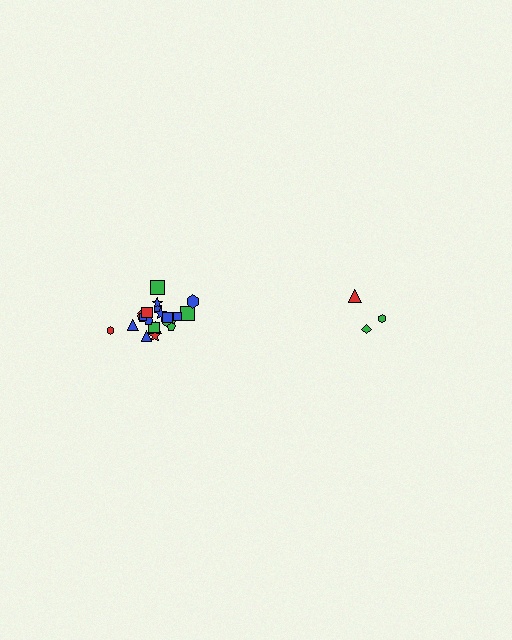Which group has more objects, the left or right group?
The left group.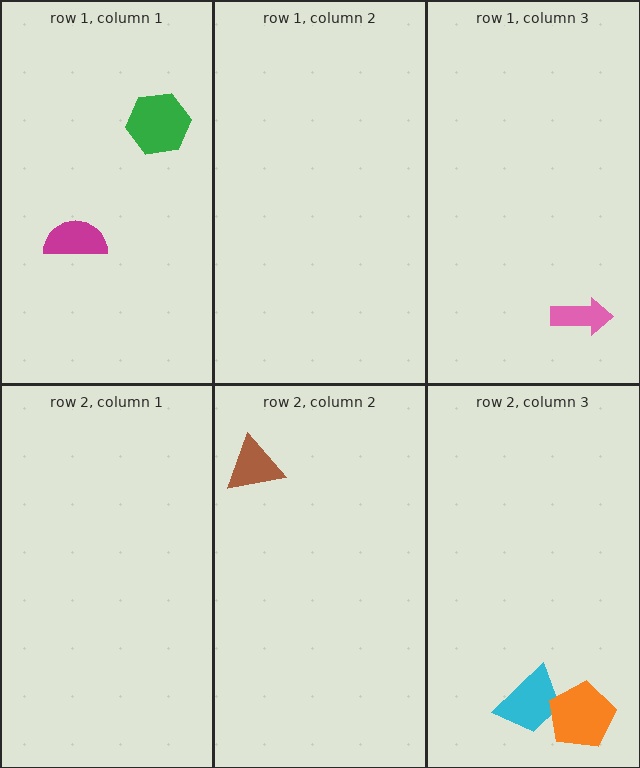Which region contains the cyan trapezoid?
The row 2, column 3 region.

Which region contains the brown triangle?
The row 2, column 2 region.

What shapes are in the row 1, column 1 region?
The magenta semicircle, the green hexagon.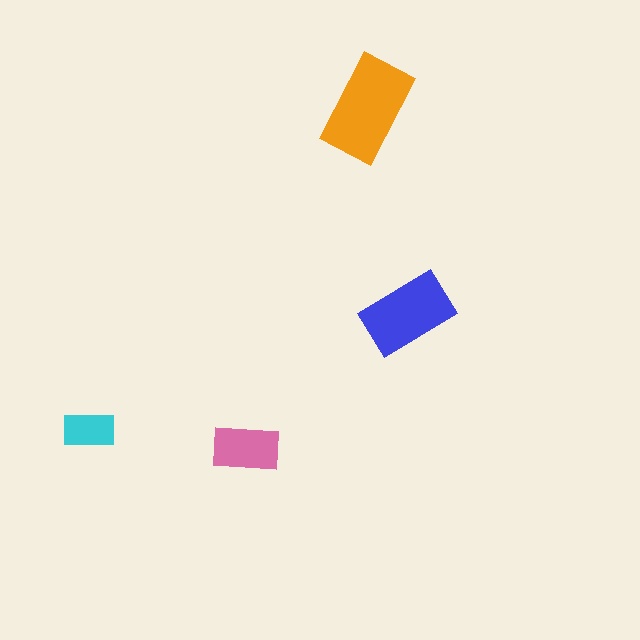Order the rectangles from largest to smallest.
the orange one, the blue one, the pink one, the cyan one.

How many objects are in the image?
There are 4 objects in the image.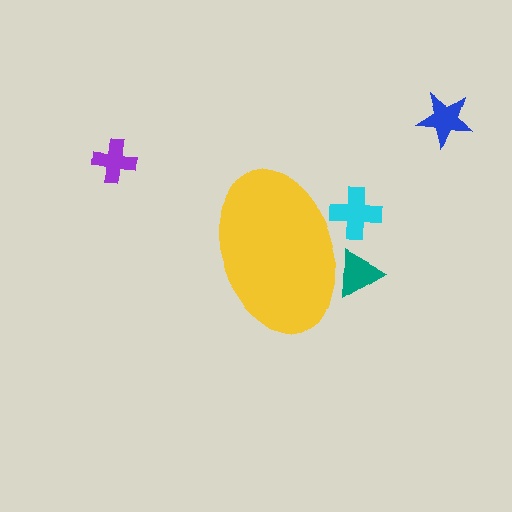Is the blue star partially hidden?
No, the blue star is fully visible.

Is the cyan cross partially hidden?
Yes, the cyan cross is partially hidden behind the yellow ellipse.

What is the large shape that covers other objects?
A yellow ellipse.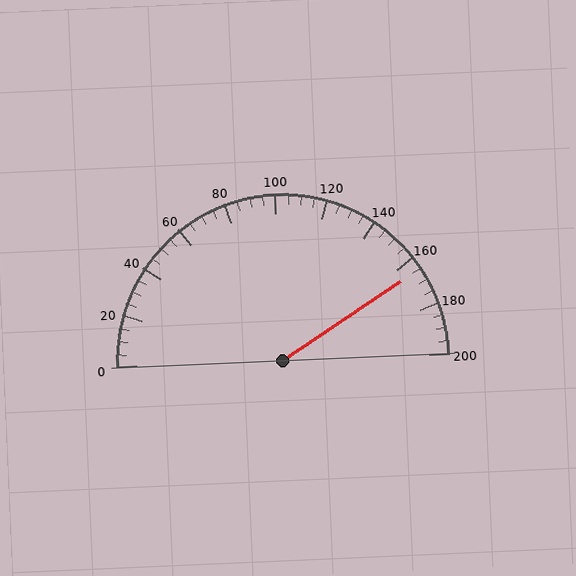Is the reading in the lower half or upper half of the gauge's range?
The reading is in the upper half of the range (0 to 200).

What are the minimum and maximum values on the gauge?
The gauge ranges from 0 to 200.